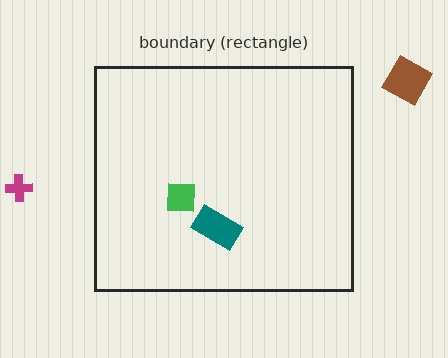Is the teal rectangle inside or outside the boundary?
Inside.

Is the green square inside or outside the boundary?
Inside.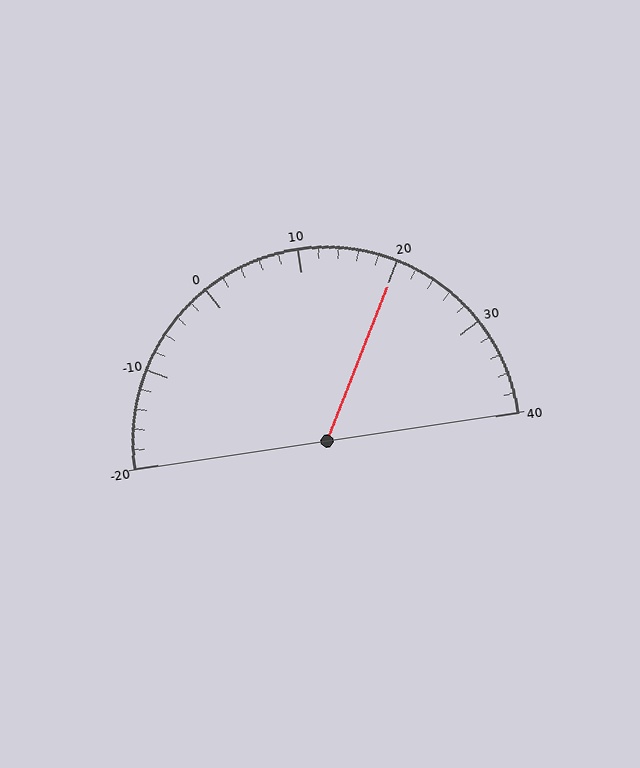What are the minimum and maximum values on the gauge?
The gauge ranges from -20 to 40.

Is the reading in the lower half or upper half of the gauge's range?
The reading is in the upper half of the range (-20 to 40).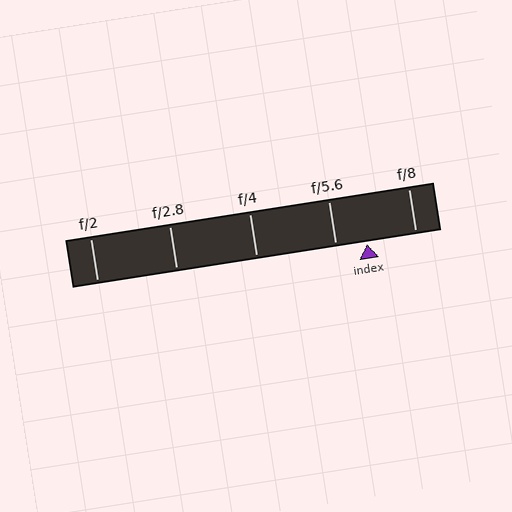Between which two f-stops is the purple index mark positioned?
The index mark is between f/5.6 and f/8.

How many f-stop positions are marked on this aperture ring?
There are 5 f-stop positions marked.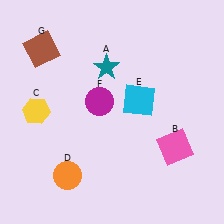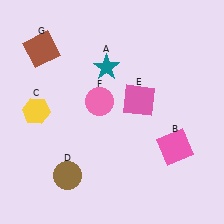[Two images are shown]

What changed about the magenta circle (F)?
In Image 1, F is magenta. In Image 2, it changed to pink.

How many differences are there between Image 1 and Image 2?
There are 3 differences between the two images.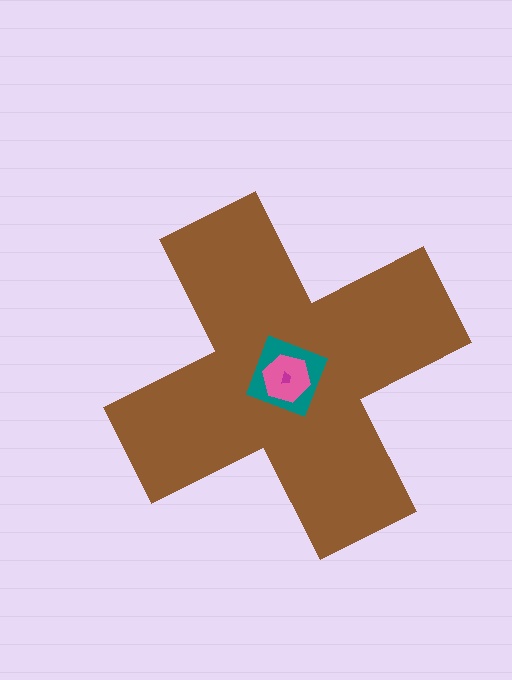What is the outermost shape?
The brown cross.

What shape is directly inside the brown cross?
The teal square.